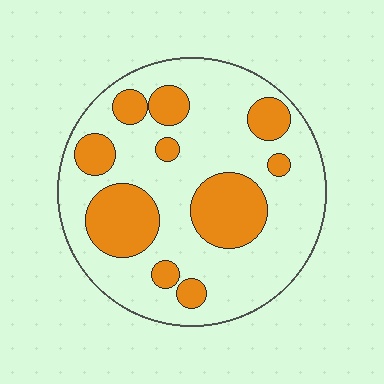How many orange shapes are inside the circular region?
10.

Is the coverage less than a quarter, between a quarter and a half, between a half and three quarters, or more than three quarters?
Between a quarter and a half.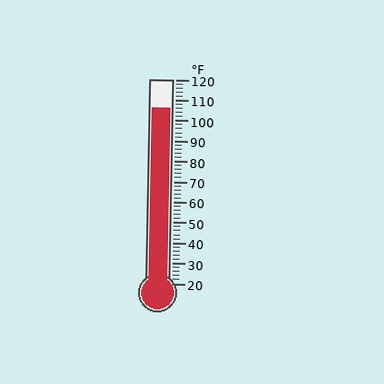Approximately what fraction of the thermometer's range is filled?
The thermometer is filled to approximately 85% of its range.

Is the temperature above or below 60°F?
The temperature is above 60°F.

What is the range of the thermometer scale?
The thermometer scale ranges from 20°F to 120°F.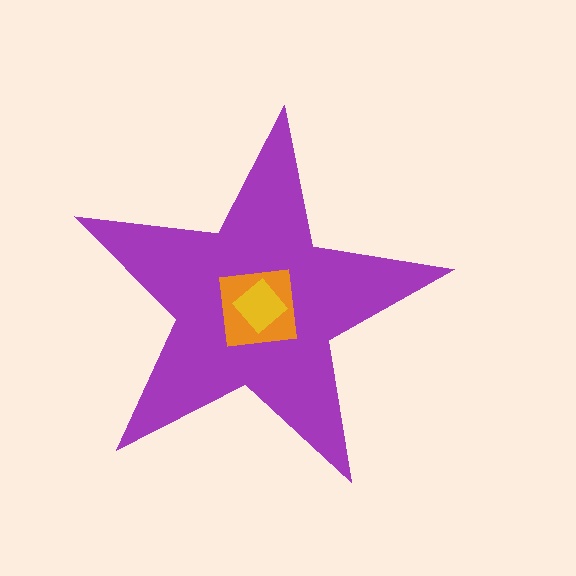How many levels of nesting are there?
3.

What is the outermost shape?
The purple star.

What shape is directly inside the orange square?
The yellow diamond.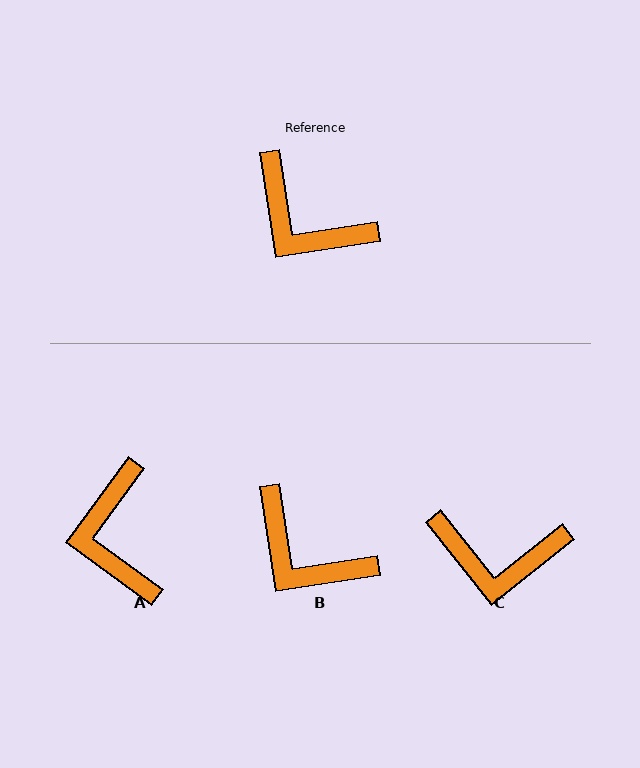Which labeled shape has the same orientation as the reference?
B.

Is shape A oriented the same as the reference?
No, it is off by about 44 degrees.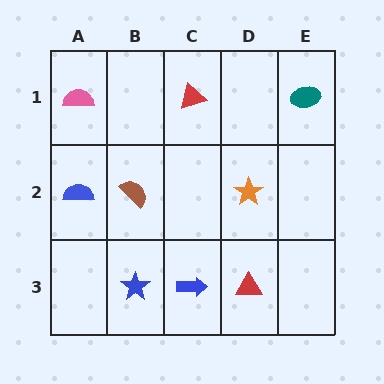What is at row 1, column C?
A red triangle.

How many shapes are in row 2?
3 shapes.